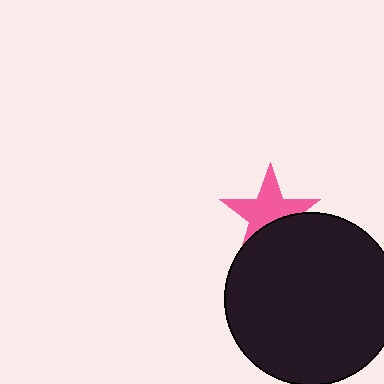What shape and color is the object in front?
The object in front is a black circle.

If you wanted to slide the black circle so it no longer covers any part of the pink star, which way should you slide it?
Slide it down — that is the most direct way to separate the two shapes.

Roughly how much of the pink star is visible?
About half of it is visible (roughly 65%).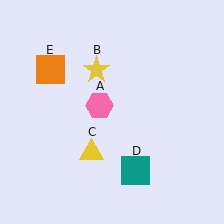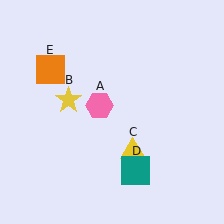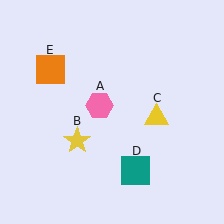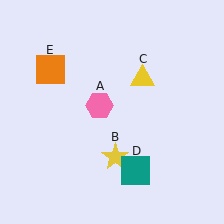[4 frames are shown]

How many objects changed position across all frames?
2 objects changed position: yellow star (object B), yellow triangle (object C).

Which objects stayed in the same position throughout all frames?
Pink hexagon (object A) and teal square (object D) and orange square (object E) remained stationary.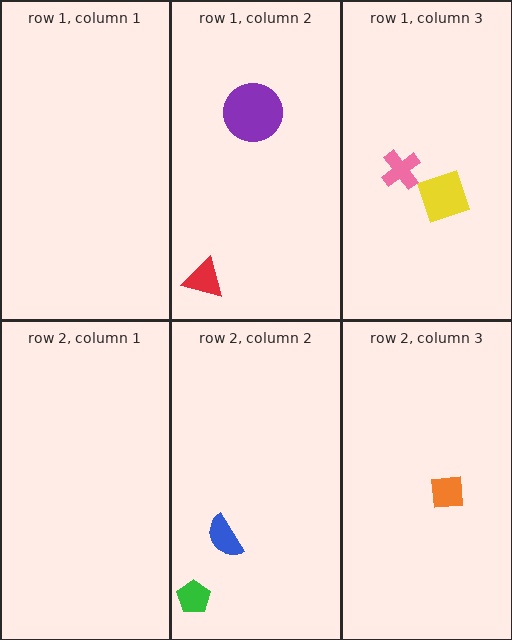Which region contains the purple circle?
The row 1, column 2 region.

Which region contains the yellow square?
The row 1, column 3 region.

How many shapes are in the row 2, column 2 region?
2.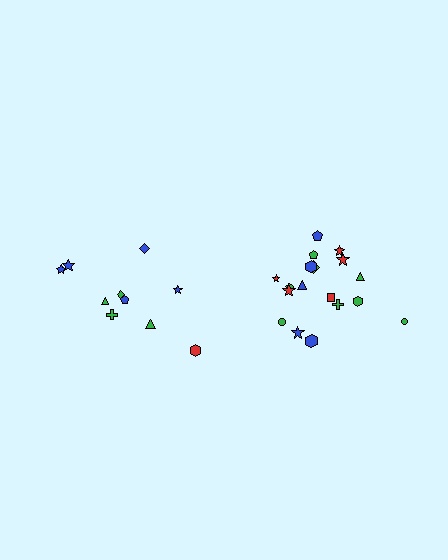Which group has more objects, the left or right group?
The right group.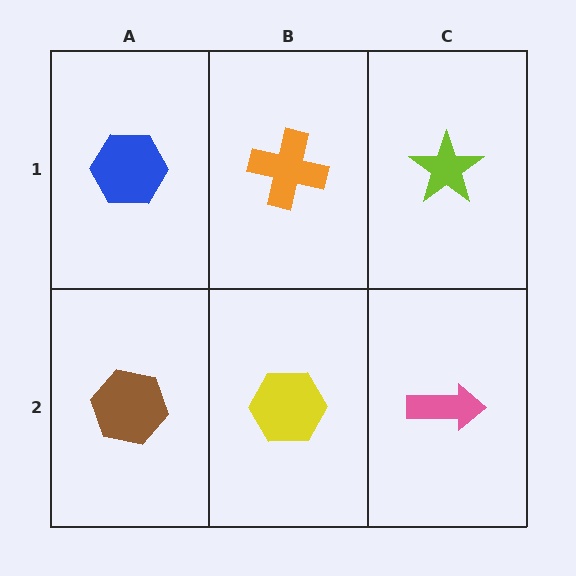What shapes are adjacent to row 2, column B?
An orange cross (row 1, column B), a brown hexagon (row 2, column A), a pink arrow (row 2, column C).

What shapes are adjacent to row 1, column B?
A yellow hexagon (row 2, column B), a blue hexagon (row 1, column A), a lime star (row 1, column C).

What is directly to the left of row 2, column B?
A brown hexagon.